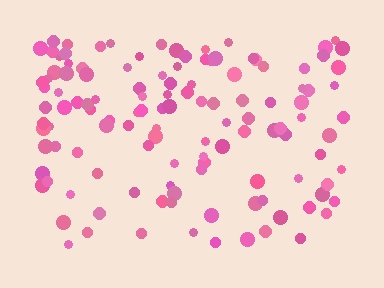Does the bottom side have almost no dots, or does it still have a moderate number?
Still a moderate number, just noticeably fewer than the top.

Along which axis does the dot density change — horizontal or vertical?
Vertical.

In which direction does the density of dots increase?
From bottom to top, with the top side densest.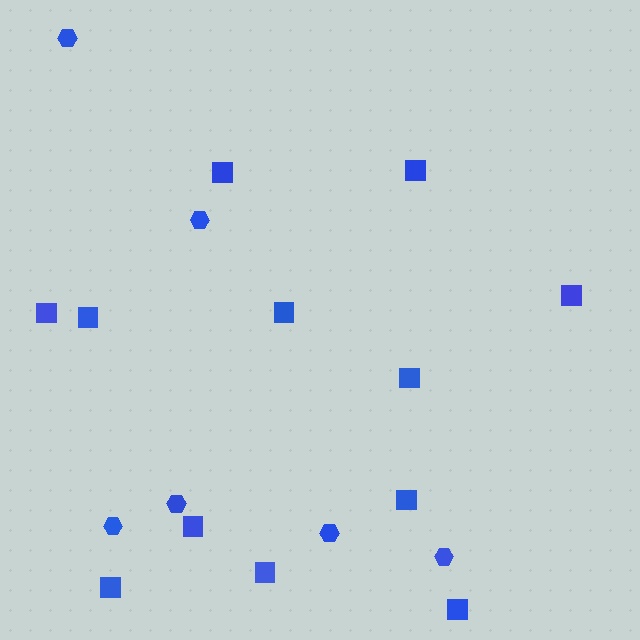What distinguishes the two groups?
There are 2 groups: one group of hexagons (6) and one group of squares (12).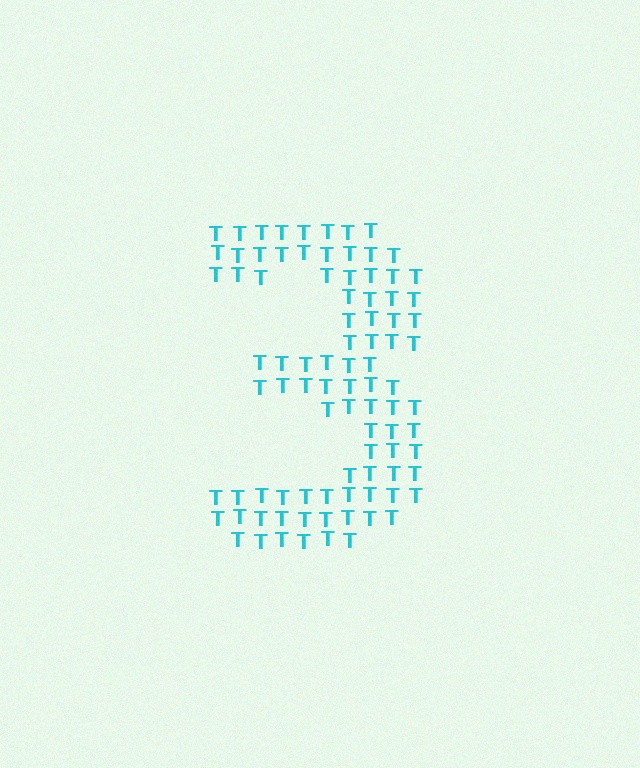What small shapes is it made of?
It is made of small letter T's.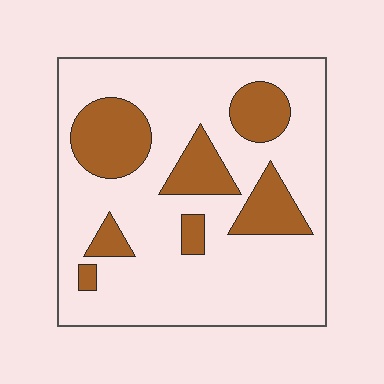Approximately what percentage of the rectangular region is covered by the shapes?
Approximately 25%.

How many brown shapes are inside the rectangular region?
7.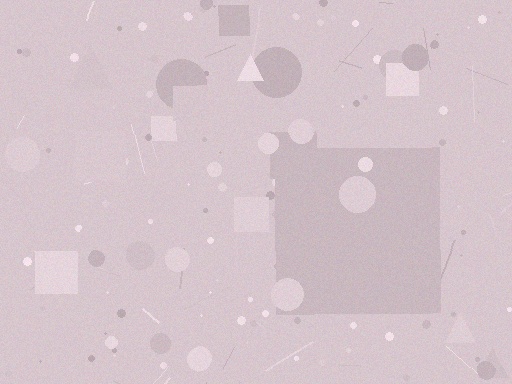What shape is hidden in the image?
A square is hidden in the image.